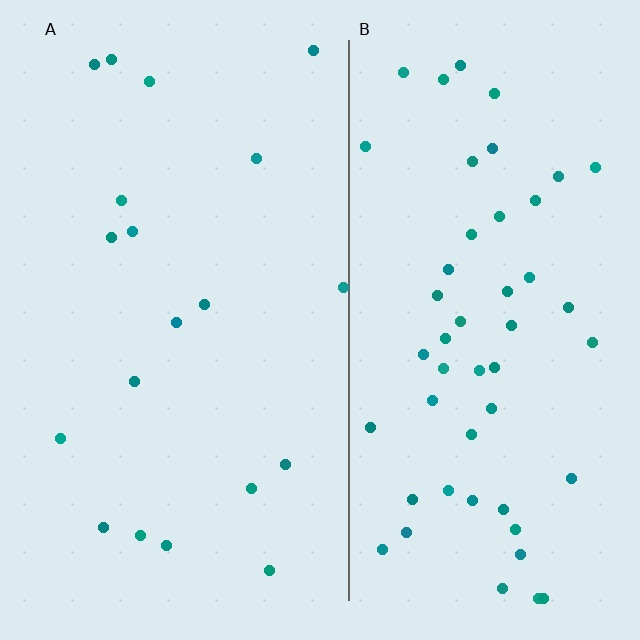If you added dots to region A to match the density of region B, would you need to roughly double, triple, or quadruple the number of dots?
Approximately triple.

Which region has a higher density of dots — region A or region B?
B (the right).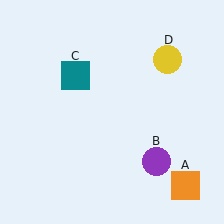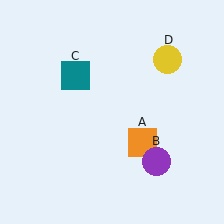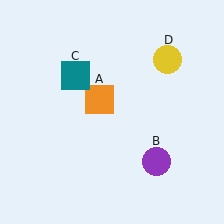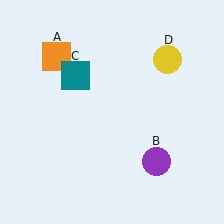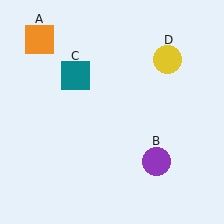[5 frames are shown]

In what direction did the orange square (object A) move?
The orange square (object A) moved up and to the left.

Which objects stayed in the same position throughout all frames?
Purple circle (object B) and teal square (object C) and yellow circle (object D) remained stationary.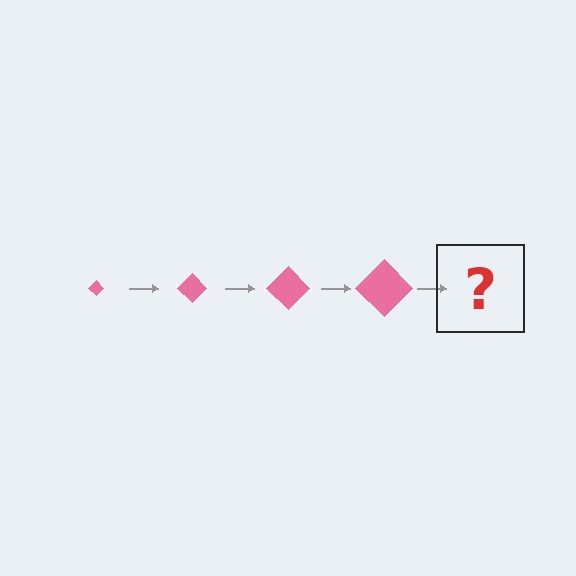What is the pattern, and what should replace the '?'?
The pattern is that the diamond gets progressively larger each step. The '?' should be a pink diamond, larger than the previous one.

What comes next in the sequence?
The next element should be a pink diamond, larger than the previous one.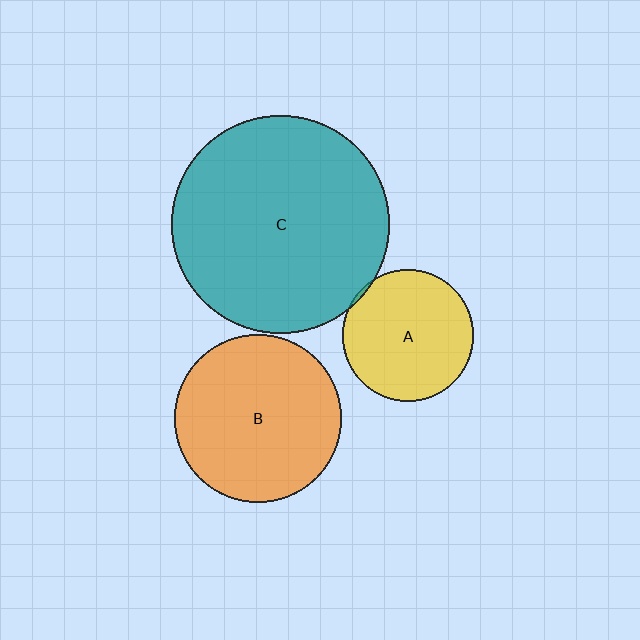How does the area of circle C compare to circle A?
Approximately 2.8 times.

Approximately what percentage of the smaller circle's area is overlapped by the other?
Approximately 5%.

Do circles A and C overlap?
Yes.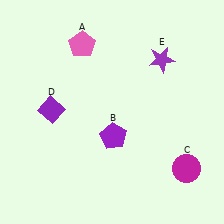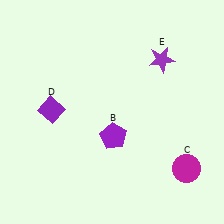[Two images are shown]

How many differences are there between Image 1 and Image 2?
There is 1 difference between the two images.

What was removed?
The pink pentagon (A) was removed in Image 2.